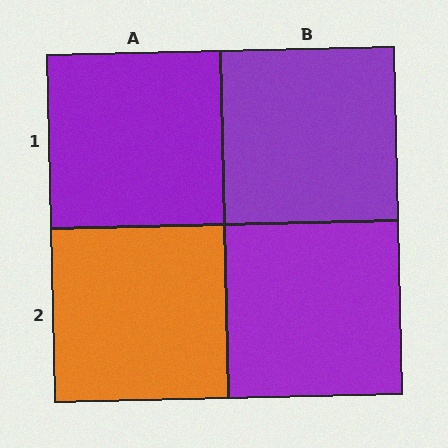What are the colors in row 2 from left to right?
Orange, purple.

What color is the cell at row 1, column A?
Purple.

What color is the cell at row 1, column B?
Purple.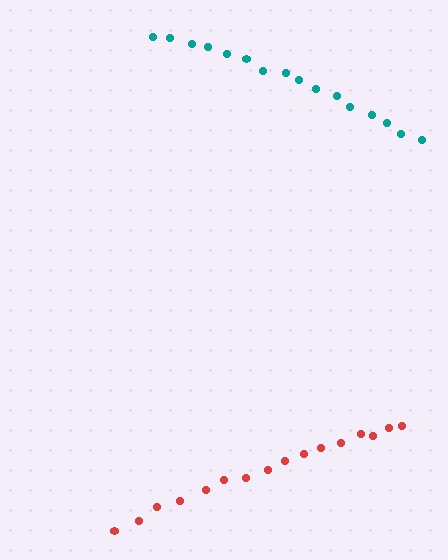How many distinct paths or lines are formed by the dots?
There are 2 distinct paths.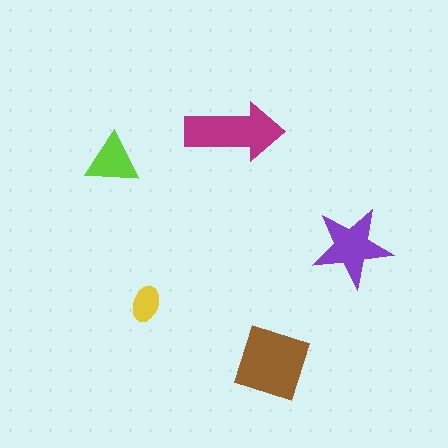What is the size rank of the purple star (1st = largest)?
3rd.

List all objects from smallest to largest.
The yellow ellipse, the lime triangle, the purple star, the magenta arrow, the brown square.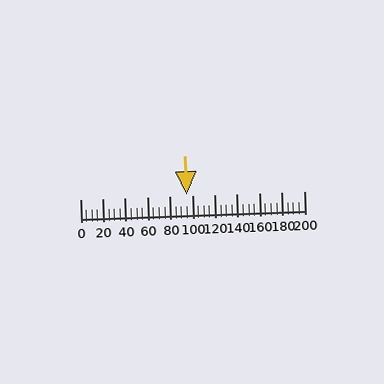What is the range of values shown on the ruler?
The ruler shows values from 0 to 200.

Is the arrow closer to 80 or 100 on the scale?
The arrow is closer to 100.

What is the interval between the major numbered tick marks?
The major tick marks are spaced 20 units apart.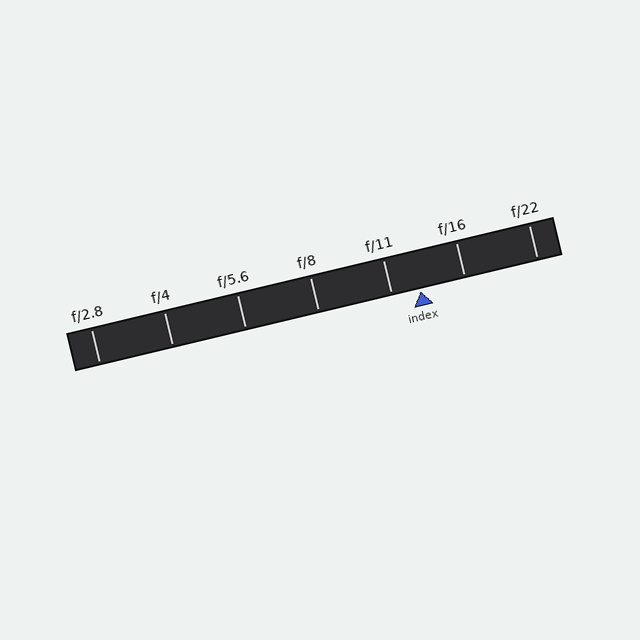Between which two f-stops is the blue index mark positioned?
The index mark is between f/11 and f/16.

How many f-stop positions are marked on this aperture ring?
There are 7 f-stop positions marked.